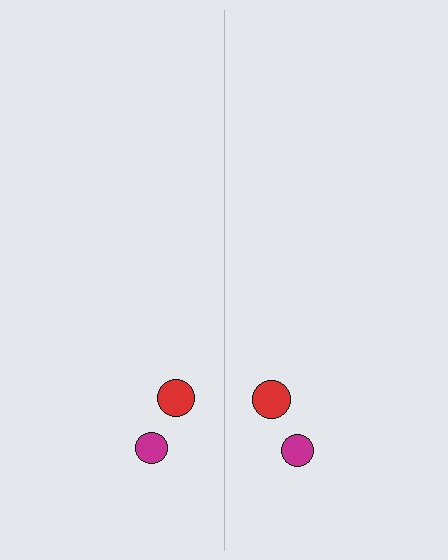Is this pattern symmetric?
Yes, this pattern has bilateral (reflection) symmetry.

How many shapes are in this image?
There are 4 shapes in this image.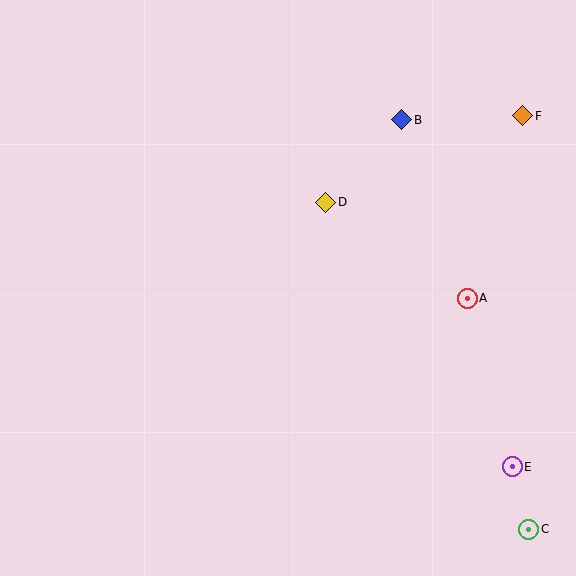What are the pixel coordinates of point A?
Point A is at (467, 298).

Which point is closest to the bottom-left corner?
Point D is closest to the bottom-left corner.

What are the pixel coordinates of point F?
Point F is at (523, 116).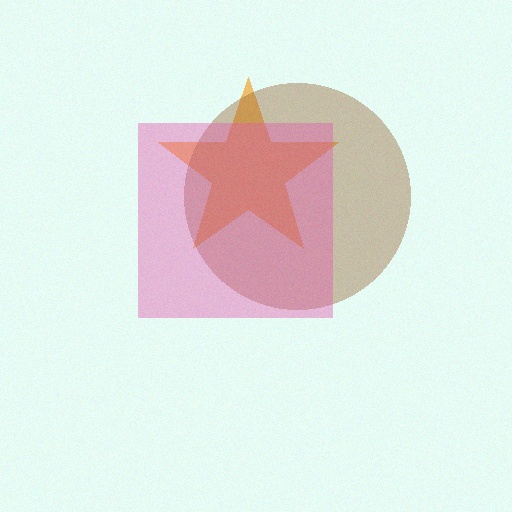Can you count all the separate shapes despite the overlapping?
Yes, there are 3 separate shapes.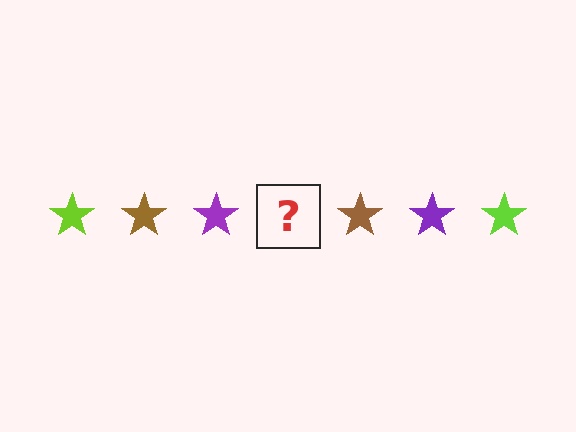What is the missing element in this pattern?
The missing element is a lime star.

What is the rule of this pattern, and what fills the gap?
The rule is that the pattern cycles through lime, brown, purple stars. The gap should be filled with a lime star.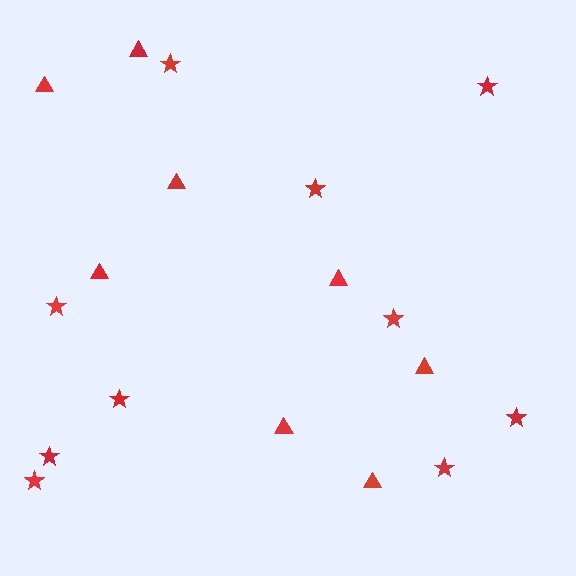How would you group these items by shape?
There are 2 groups: one group of triangles (8) and one group of stars (10).